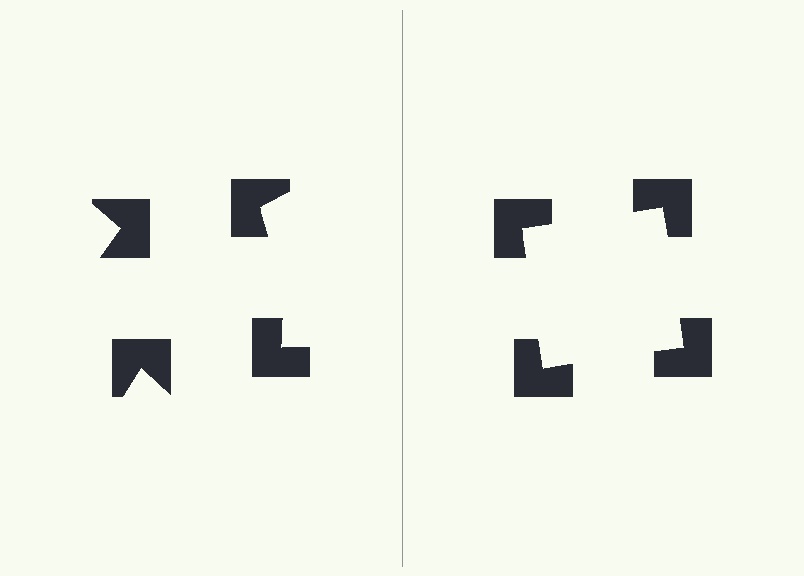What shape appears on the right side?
An illusory square.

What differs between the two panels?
The notched squares are positioned identically on both sides; only the wedge orientations differ. On the right they align to a square; on the left they are misaligned.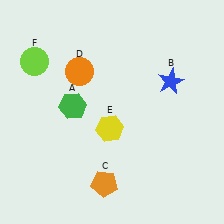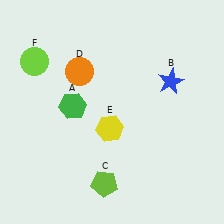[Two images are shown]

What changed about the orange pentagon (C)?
In Image 1, C is orange. In Image 2, it changed to lime.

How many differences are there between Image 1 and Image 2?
There is 1 difference between the two images.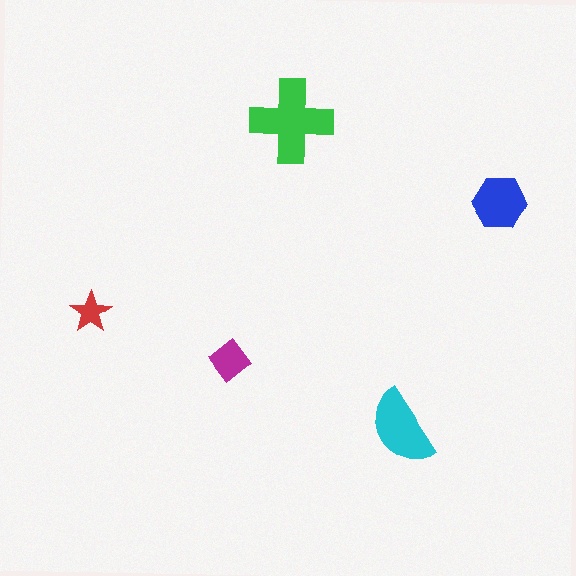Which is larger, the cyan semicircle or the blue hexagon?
The cyan semicircle.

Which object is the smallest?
The red star.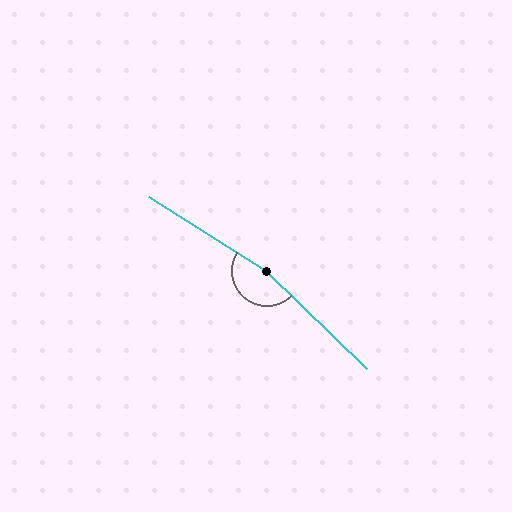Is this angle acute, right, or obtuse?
It is obtuse.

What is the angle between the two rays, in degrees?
Approximately 168 degrees.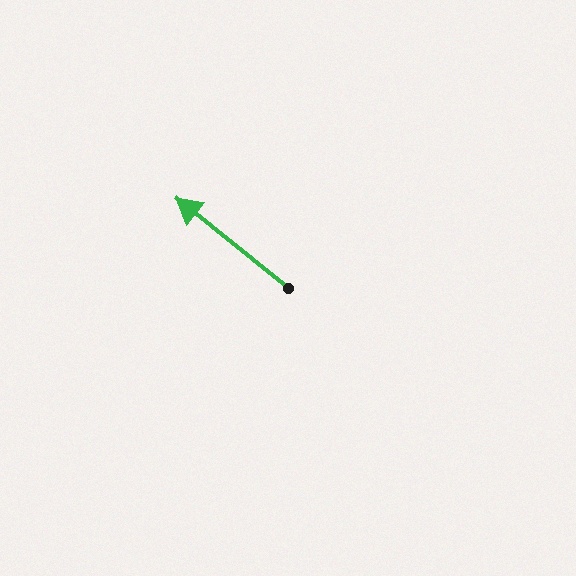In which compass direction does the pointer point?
Northwest.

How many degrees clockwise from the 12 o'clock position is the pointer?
Approximately 309 degrees.